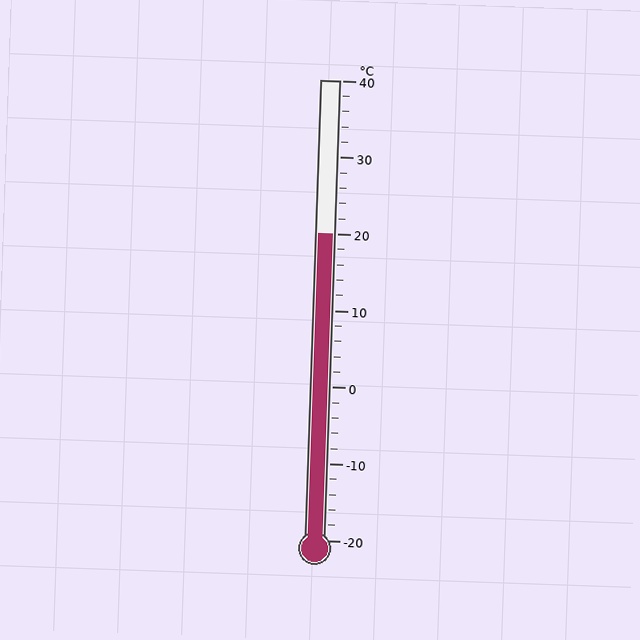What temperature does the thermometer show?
The thermometer shows approximately 20°C.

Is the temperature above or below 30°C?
The temperature is below 30°C.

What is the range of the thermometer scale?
The thermometer scale ranges from -20°C to 40°C.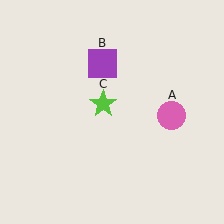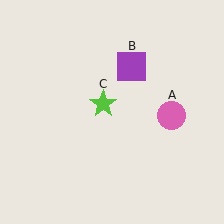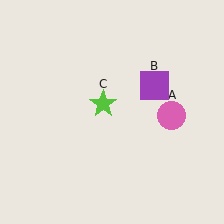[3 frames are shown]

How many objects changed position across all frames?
1 object changed position: purple square (object B).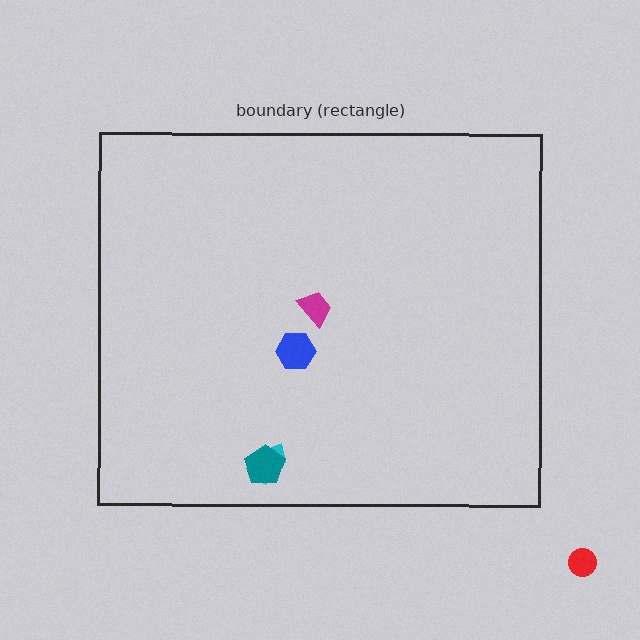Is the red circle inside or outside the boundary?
Outside.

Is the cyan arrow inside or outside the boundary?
Inside.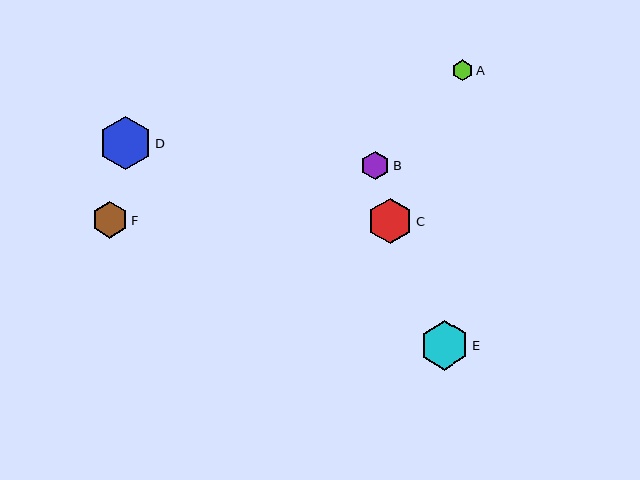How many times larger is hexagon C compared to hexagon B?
Hexagon C is approximately 1.6 times the size of hexagon B.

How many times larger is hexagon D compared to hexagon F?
Hexagon D is approximately 1.5 times the size of hexagon F.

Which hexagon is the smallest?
Hexagon A is the smallest with a size of approximately 21 pixels.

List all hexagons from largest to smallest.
From largest to smallest: D, E, C, F, B, A.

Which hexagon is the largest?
Hexagon D is the largest with a size of approximately 54 pixels.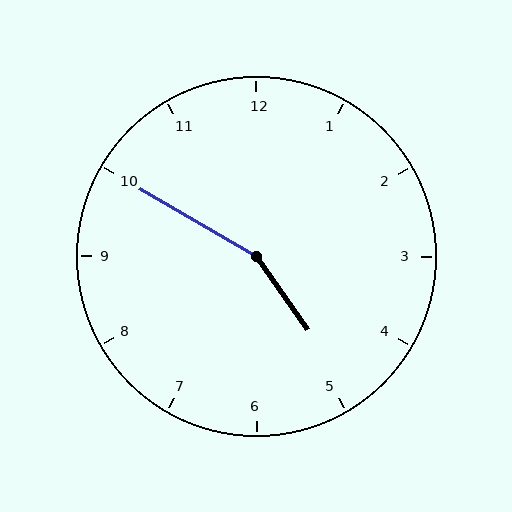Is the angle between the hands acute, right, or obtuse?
It is obtuse.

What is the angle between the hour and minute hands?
Approximately 155 degrees.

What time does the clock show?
4:50.